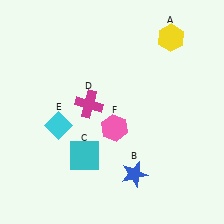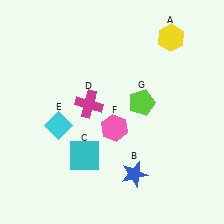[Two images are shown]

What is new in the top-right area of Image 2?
A lime pentagon (G) was added in the top-right area of Image 2.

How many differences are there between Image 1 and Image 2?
There is 1 difference between the two images.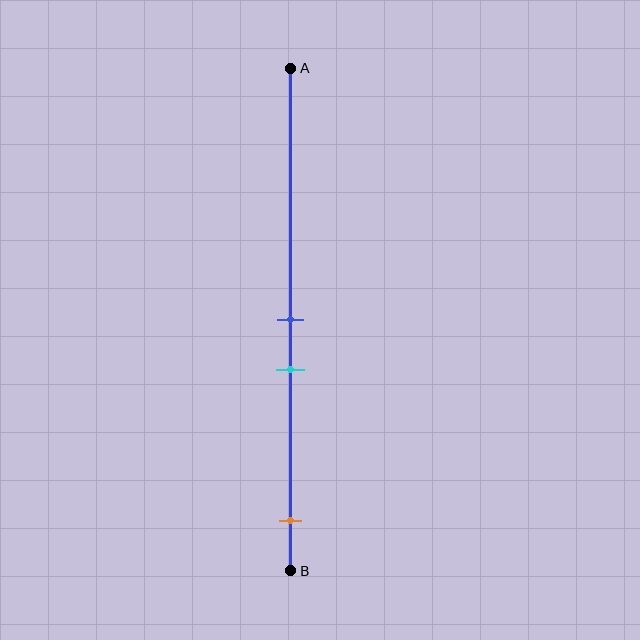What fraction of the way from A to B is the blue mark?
The blue mark is approximately 50% (0.5) of the way from A to B.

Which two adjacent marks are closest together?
The blue and cyan marks are the closest adjacent pair.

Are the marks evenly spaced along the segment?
No, the marks are not evenly spaced.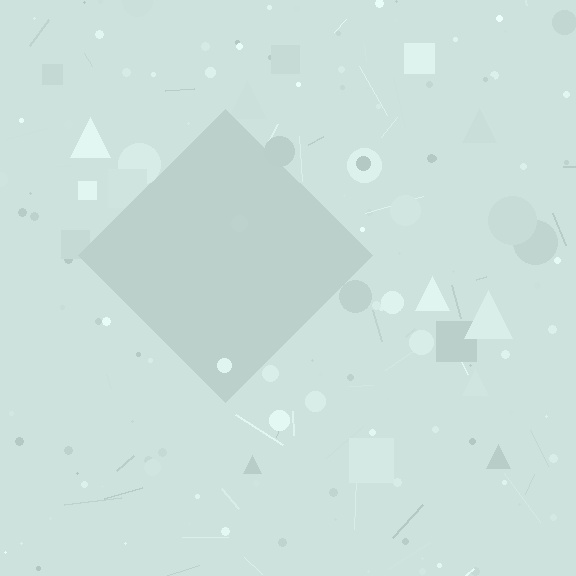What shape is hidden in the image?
A diamond is hidden in the image.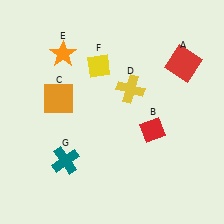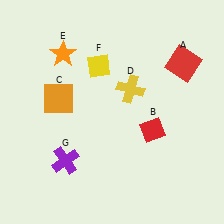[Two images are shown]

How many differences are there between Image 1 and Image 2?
There is 1 difference between the two images.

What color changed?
The cross (G) changed from teal in Image 1 to purple in Image 2.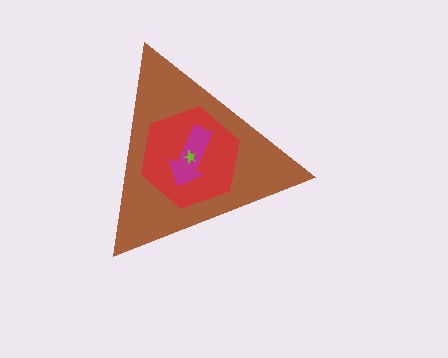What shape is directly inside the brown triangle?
The red hexagon.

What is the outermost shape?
The brown triangle.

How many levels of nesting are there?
4.